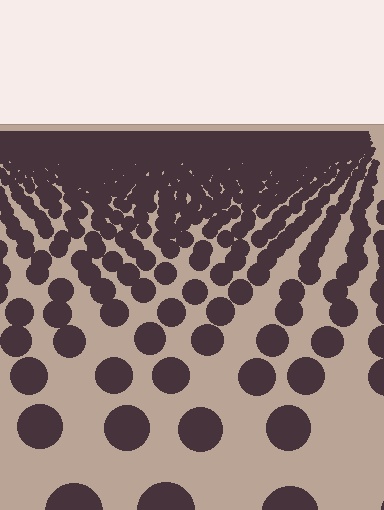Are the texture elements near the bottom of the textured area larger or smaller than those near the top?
Larger. Near the bottom, elements are closer to the viewer and appear at a bigger on-screen size.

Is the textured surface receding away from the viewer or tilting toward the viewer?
The surface is receding away from the viewer. Texture elements get smaller and denser toward the top.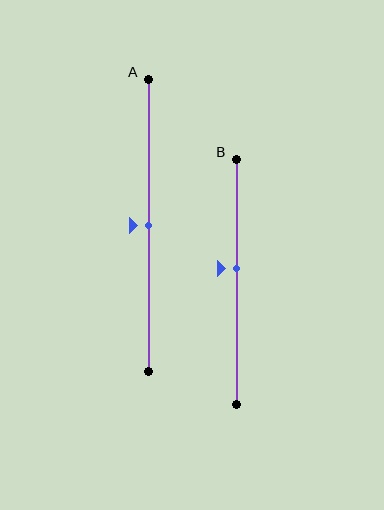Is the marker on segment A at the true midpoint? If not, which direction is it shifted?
Yes, the marker on segment A is at the true midpoint.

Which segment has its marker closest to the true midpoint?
Segment A has its marker closest to the true midpoint.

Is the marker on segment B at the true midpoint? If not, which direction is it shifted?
No, the marker on segment B is shifted upward by about 5% of the segment length.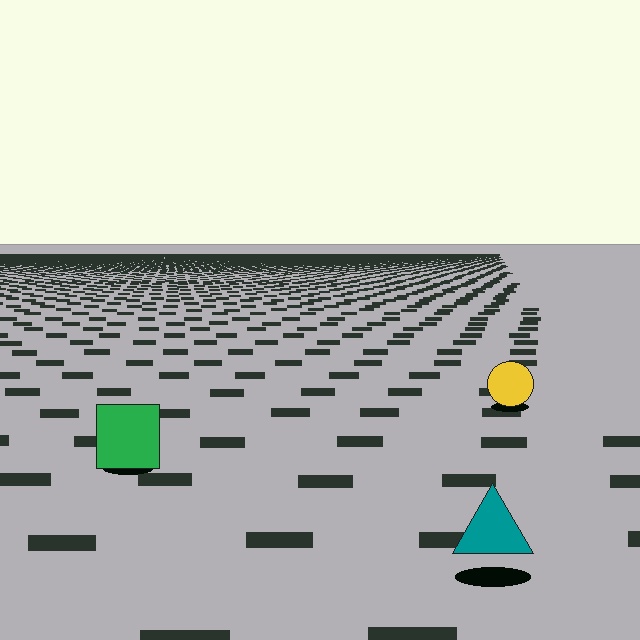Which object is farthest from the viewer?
The yellow circle is farthest from the viewer. It appears smaller and the ground texture around it is denser.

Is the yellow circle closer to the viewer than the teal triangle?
No. The teal triangle is closer — you can tell from the texture gradient: the ground texture is coarser near it.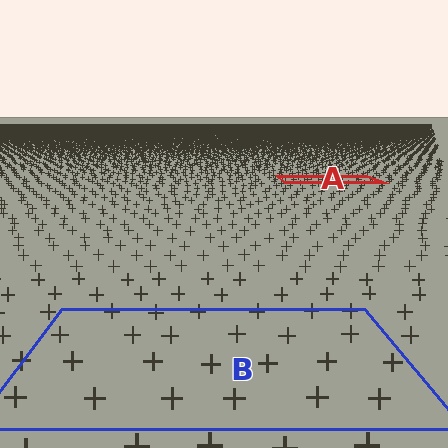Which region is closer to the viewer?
Region B is closer. The texture elements there are larger and more spread out.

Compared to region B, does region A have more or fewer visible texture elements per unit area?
Region A has more texture elements per unit area — they are packed more densely because it is farther away.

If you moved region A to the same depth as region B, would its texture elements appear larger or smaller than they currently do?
They would appear larger. At a closer depth, the same texture elements are projected at a bigger on-screen size.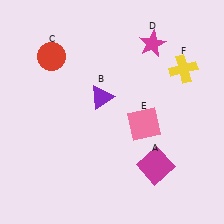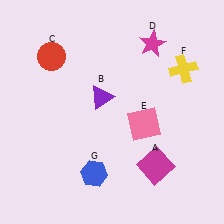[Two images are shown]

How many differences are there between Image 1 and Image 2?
There is 1 difference between the two images.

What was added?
A blue hexagon (G) was added in Image 2.